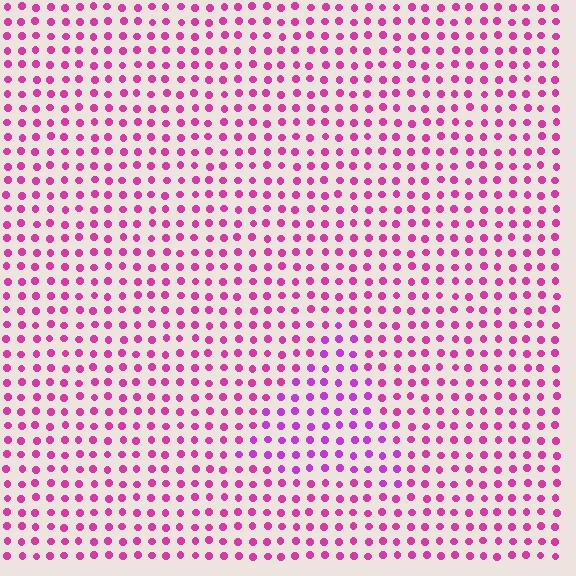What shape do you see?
I see a triangle.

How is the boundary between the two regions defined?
The boundary is defined purely by a slight shift in hue (about 27 degrees). Spacing, size, and orientation are identical on both sides.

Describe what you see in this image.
The image is filled with small magenta elements in a uniform arrangement. A triangle-shaped region is visible where the elements are tinted to a slightly different hue, forming a subtle color boundary.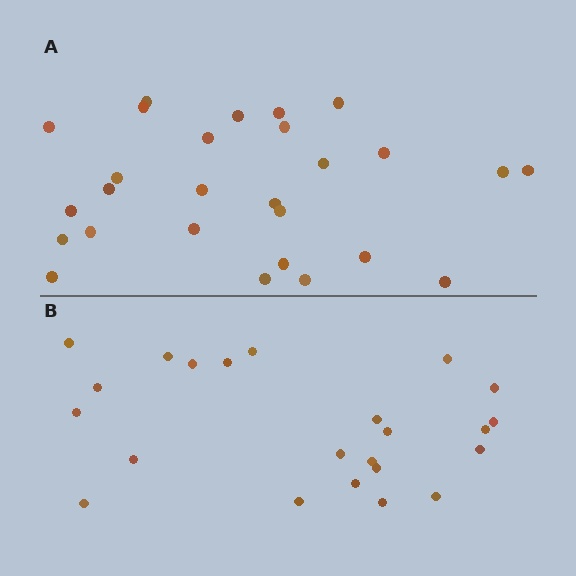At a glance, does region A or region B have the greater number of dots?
Region A (the top region) has more dots.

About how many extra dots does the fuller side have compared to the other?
Region A has about 4 more dots than region B.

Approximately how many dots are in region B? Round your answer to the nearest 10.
About 20 dots. (The exact count is 23, which rounds to 20.)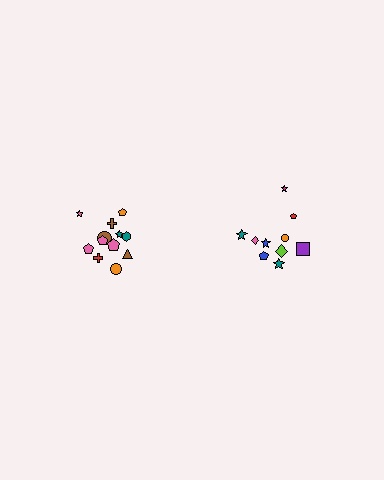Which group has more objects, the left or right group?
The left group.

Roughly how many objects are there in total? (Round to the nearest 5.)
Roughly 20 objects in total.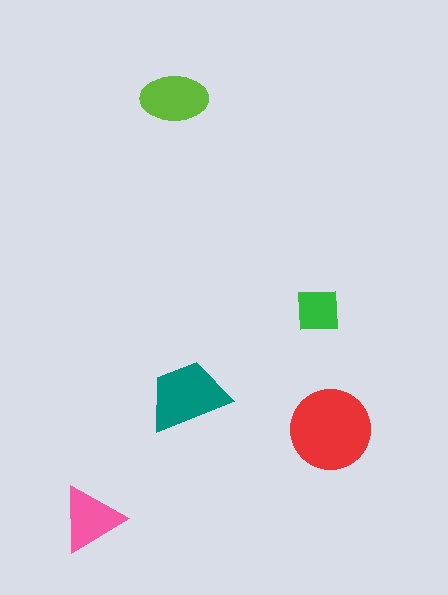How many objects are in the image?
There are 5 objects in the image.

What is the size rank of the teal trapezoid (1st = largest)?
2nd.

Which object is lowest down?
The pink triangle is bottommost.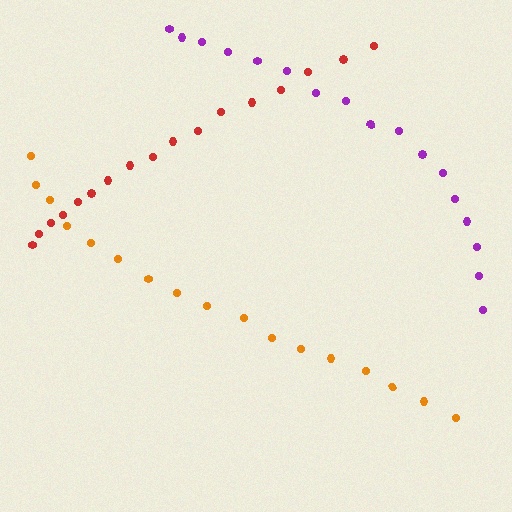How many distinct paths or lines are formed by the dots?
There are 3 distinct paths.